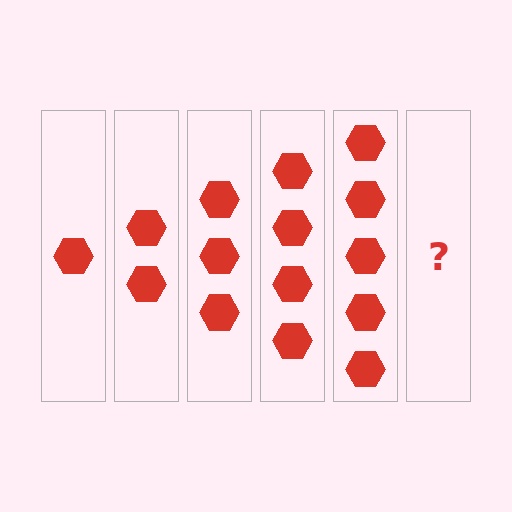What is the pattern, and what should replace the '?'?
The pattern is that each step adds one more hexagon. The '?' should be 6 hexagons.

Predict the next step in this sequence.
The next step is 6 hexagons.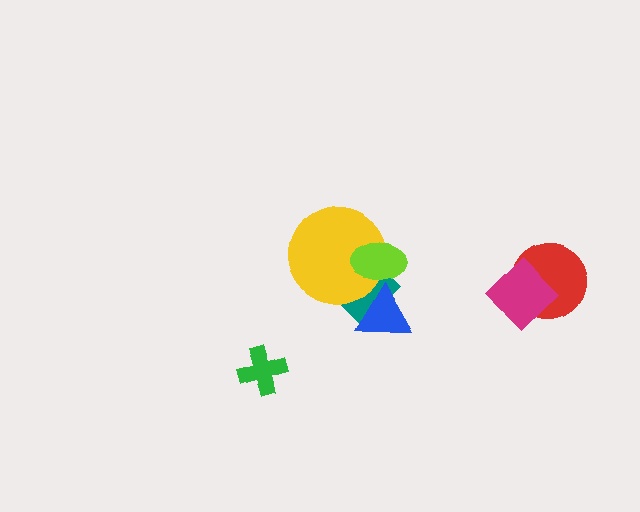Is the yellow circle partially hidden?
Yes, it is partially covered by another shape.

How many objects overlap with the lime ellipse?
3 objects overlap with the lime ellipse.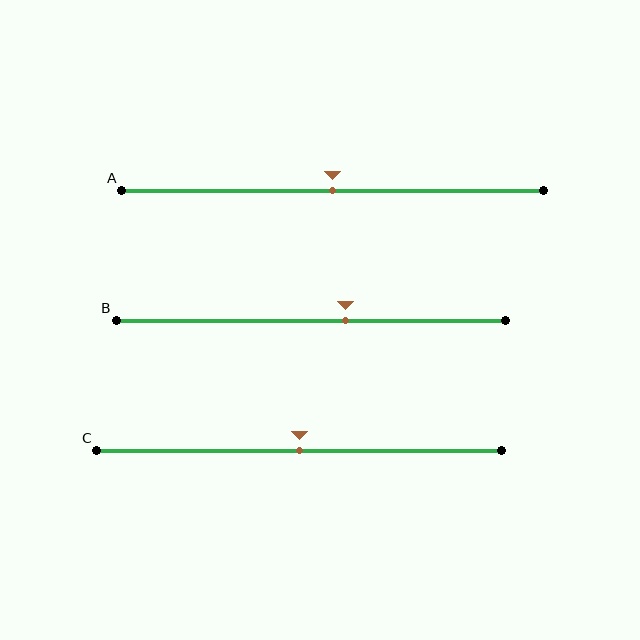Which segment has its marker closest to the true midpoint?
Segment A has its marker closest to the true midpoint.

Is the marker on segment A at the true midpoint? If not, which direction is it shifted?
Yes, the marker on segment A is at the true midpoint.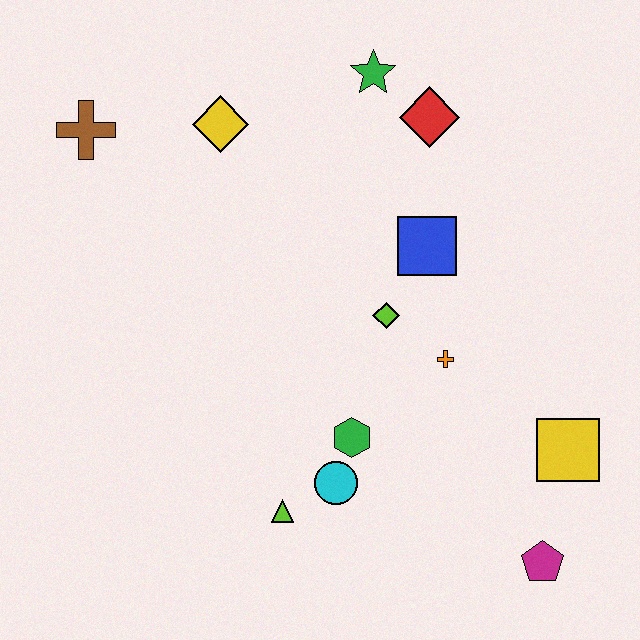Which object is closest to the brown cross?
The yellow diamond is closest to the brown cross.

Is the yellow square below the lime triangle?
No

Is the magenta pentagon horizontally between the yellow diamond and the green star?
No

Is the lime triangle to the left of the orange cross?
Yes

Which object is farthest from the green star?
The magenta pentagon is farthest from the green star.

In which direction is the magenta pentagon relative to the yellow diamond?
The magenta pentagon is below the yellow diamond.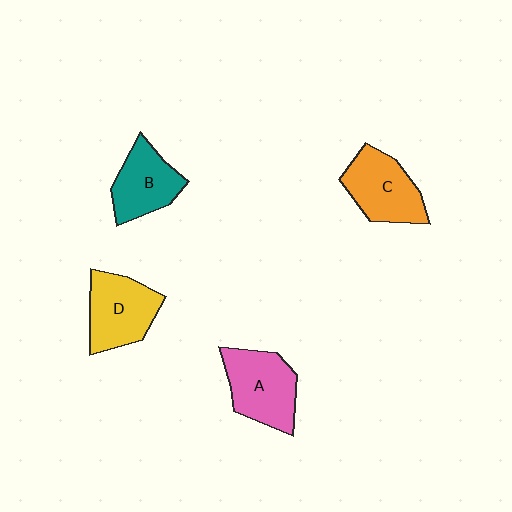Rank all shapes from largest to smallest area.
From largest to smallest: A (pink), D (yellow), C (orange), B (teal).